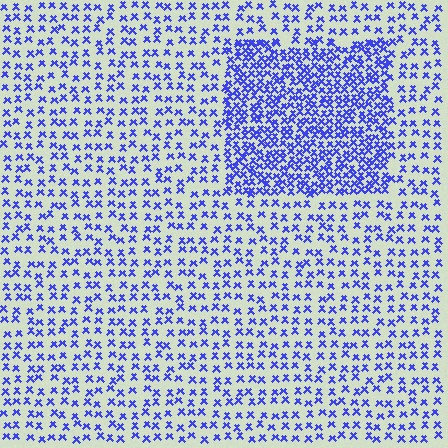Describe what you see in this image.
The image contains small blue elements arranged at two different densities. A rectangle-shaped region is visible where the elements are more densely packed than the surrounding area.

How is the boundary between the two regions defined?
The boundary is defined by a change in element density (approximately 2.3x ratio). All elements are the same color, size, and shape.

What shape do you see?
I see a rectangle.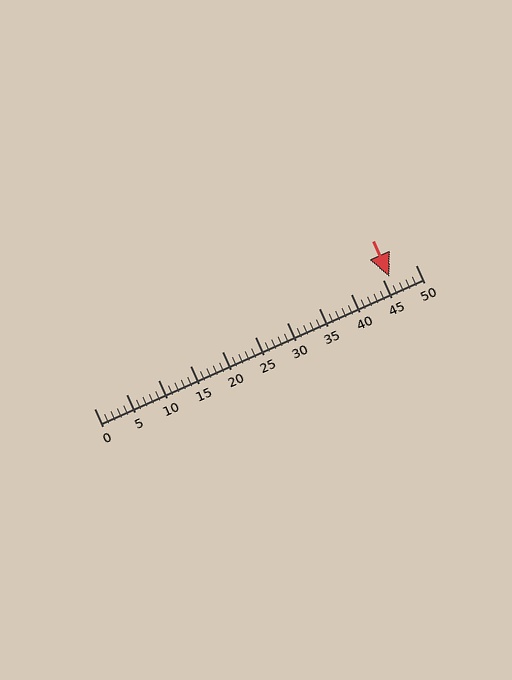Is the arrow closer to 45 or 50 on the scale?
The arrow is closer to 45.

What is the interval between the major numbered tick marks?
The major tick marks are spaced 5 units apart.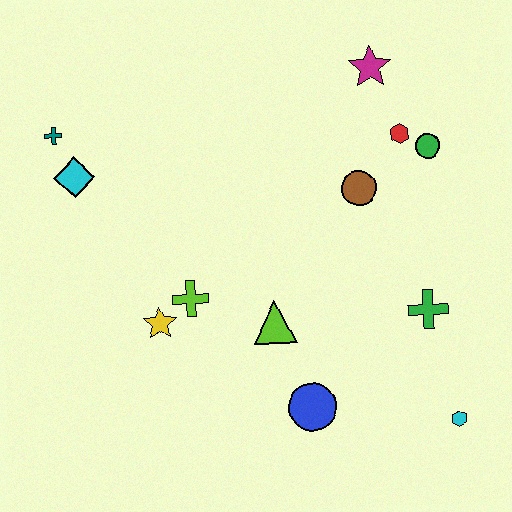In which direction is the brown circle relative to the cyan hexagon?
The brown circle is above the cyan hexagon.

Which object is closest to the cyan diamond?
The teal cross is closest to the cyan diamond.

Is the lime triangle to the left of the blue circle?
Yes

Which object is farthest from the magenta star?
The cyan hexagon is farthest from the magenta star.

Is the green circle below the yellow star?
No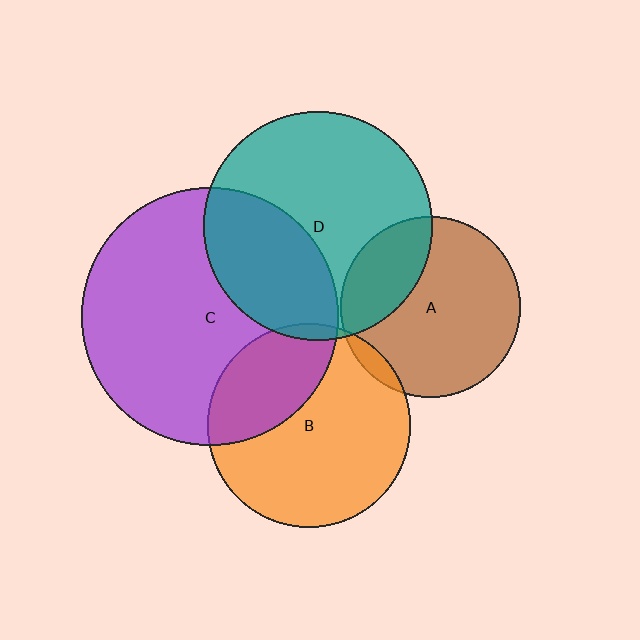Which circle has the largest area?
Circle C (purple).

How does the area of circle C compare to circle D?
Approximately 1.3 times.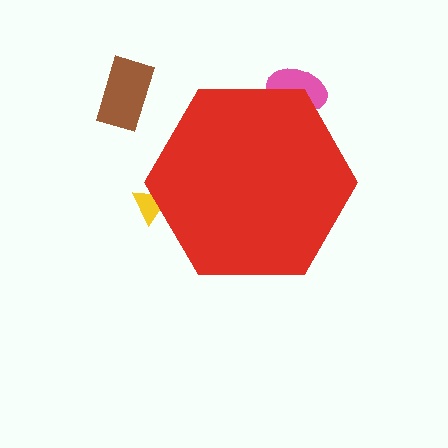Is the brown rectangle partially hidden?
No, the brown rectangle is fully visible.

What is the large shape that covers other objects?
A red hexagon.